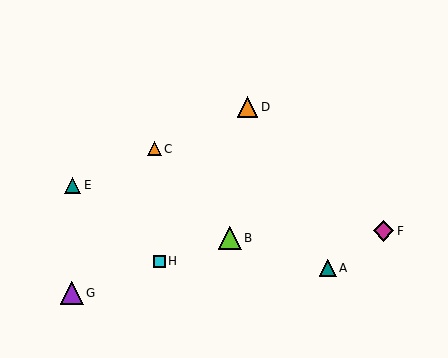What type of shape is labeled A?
Shape A is a teal triangle.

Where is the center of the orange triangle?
The center of the orange triangle is at (154, 149).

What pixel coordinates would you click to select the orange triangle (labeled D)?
Click at (247, 107) to select the orange triangle D.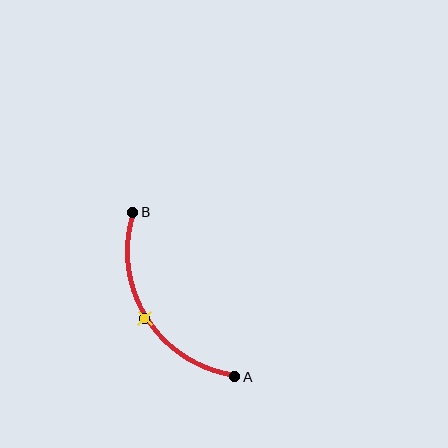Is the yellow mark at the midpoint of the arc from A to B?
Yes. The yellow mark lies on the arc at equal arc-length from both A and B — it is the arc midpoint.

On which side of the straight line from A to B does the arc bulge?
The arc bulges to the left of the straight line connecting A and B.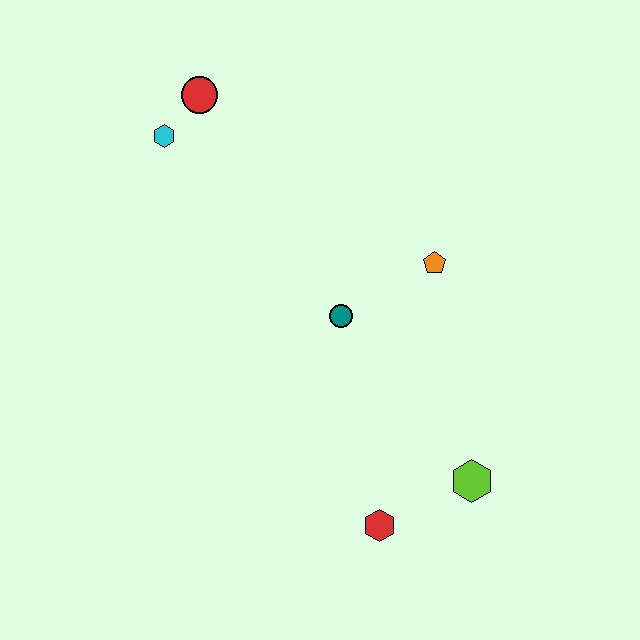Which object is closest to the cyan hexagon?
The red circle is closest to the cyan hexagon.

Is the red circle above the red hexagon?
Yes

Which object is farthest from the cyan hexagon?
The lime hexagon is farthest from the cyan hexagon.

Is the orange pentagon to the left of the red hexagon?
No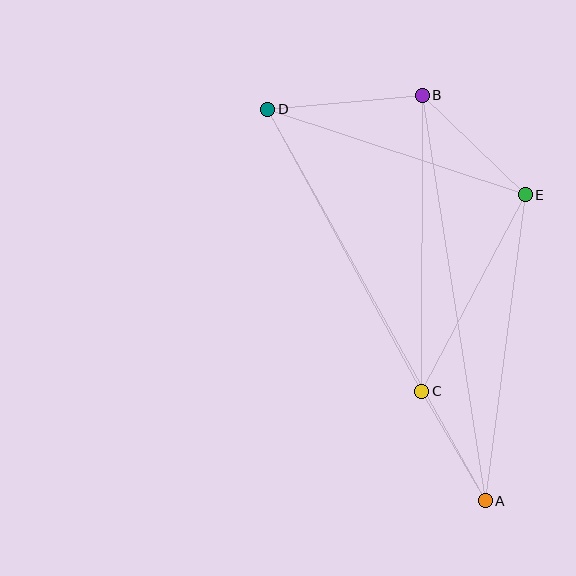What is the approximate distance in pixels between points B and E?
The distance between B and E is approximately 143 pixels.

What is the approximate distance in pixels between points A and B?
The distance between A and B is approximately 410 pixels.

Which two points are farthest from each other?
Points A and D are farthest from each other.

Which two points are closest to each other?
Points A and C are closest to each other.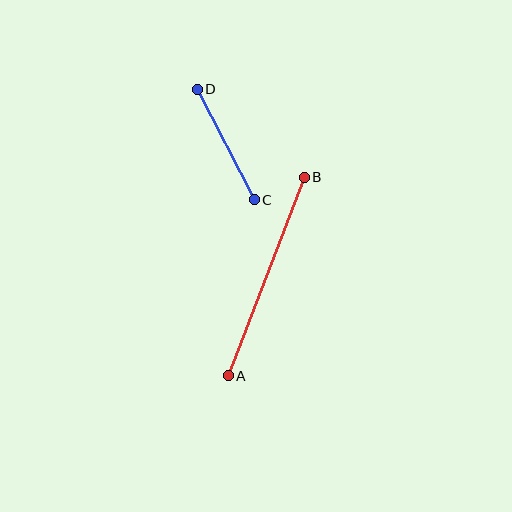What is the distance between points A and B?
The distance is approximately 213 pixels.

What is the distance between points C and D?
The distance is approximately 124 pixels.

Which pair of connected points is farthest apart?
Points A and B are farthest apart.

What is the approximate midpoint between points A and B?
The midpoint is at approximately (266, 276) pixels.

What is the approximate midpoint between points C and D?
The midpoint is at approximately (226, 144) pixels.